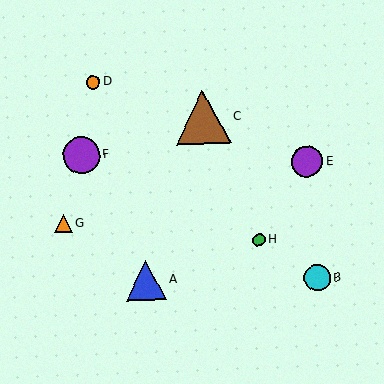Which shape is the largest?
The brown triangle (labeled C) is the largest.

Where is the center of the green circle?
The center of the green circle is at (259, 240).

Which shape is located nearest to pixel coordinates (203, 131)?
The brown triangle (labeled C) at (203, 117) is nearest to that location.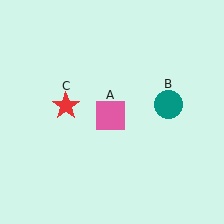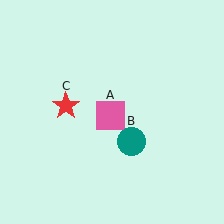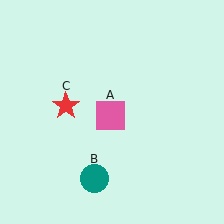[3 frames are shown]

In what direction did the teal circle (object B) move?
The teal circle (object B) moved down and to the left.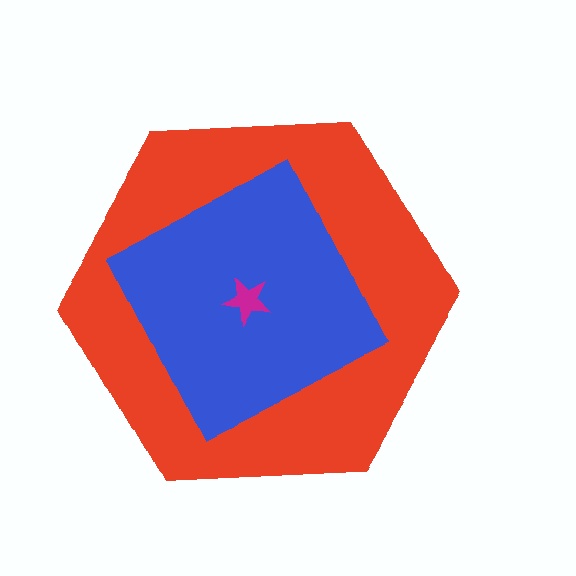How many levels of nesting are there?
3.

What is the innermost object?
The magenta star.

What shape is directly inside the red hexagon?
The blue square.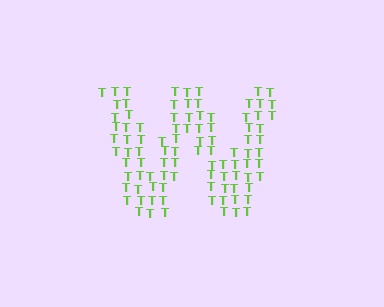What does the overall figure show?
The overall figure shows the letter W.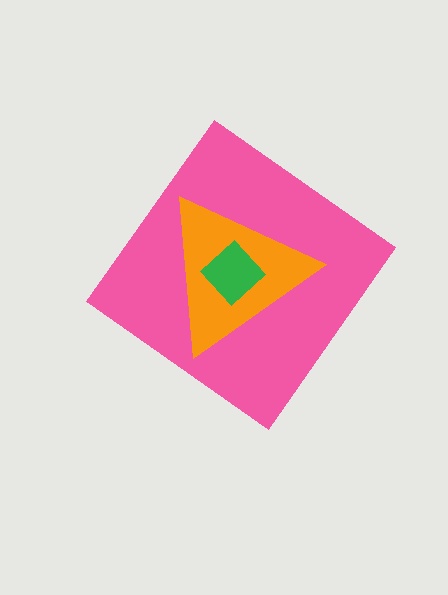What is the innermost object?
The green diamond.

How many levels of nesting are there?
3.